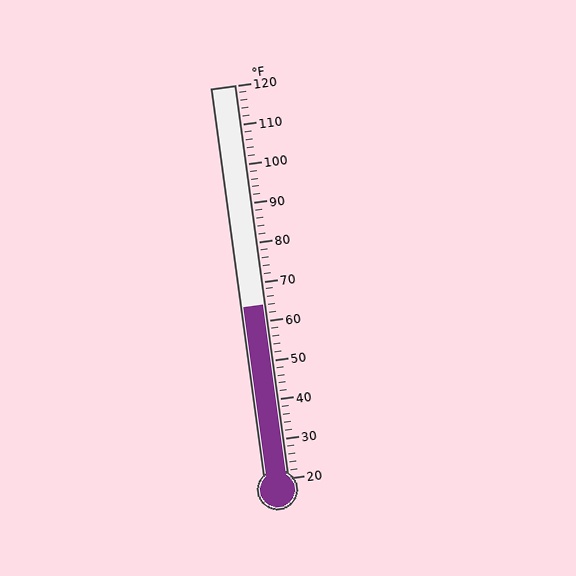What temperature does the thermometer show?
The thermometer shows approximately 64°F.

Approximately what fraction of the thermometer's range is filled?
The thermometer is filled to approximately 45% of its range.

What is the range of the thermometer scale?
The thermometer scale ranges from 20°F to 120°F.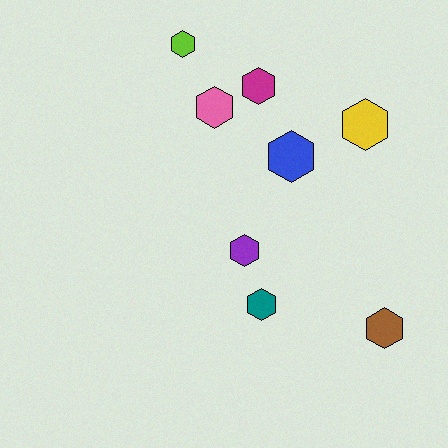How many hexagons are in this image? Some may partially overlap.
There are 8 hexagons.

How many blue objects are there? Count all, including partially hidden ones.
There is 1 blue object.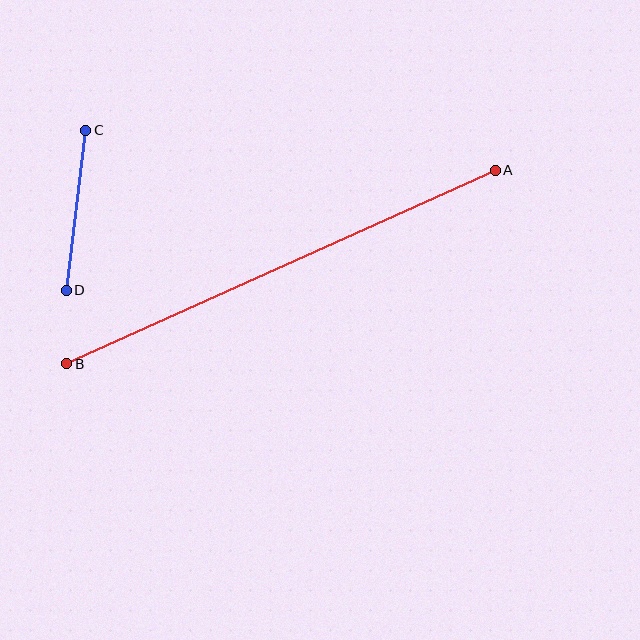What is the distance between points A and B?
The distance is approximately 470 pixels.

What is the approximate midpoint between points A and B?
The midpoint is at approximately (281, 267) pixels.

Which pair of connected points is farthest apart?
Points A and B are farthest apart.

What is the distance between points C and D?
The distance is approximately 161 pixels.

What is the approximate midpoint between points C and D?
The midpoint is at approximately (76, 210) pixels.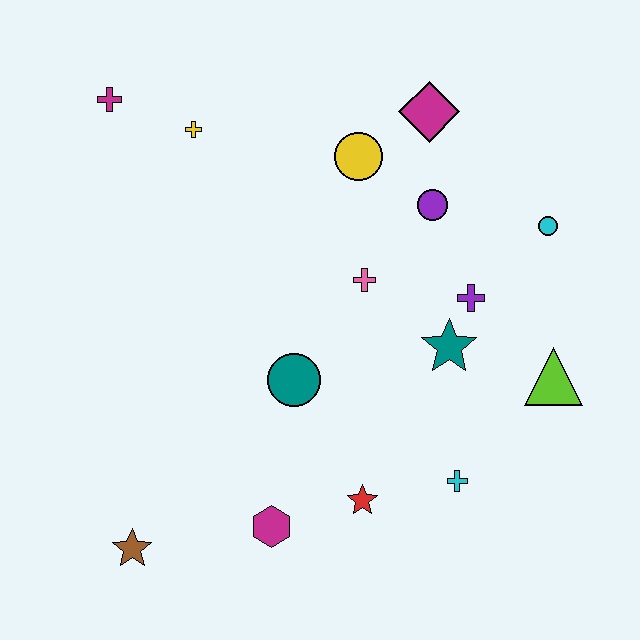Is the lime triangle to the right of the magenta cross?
Yes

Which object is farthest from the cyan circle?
The brown star is farthest from the cyan circle.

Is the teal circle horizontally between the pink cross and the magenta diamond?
No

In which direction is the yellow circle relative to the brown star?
The yellow circle is above the brown star.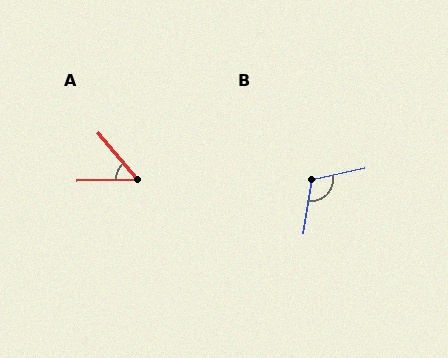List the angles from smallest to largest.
A (51°), B (111°).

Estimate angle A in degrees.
Approximately 51 degrees.